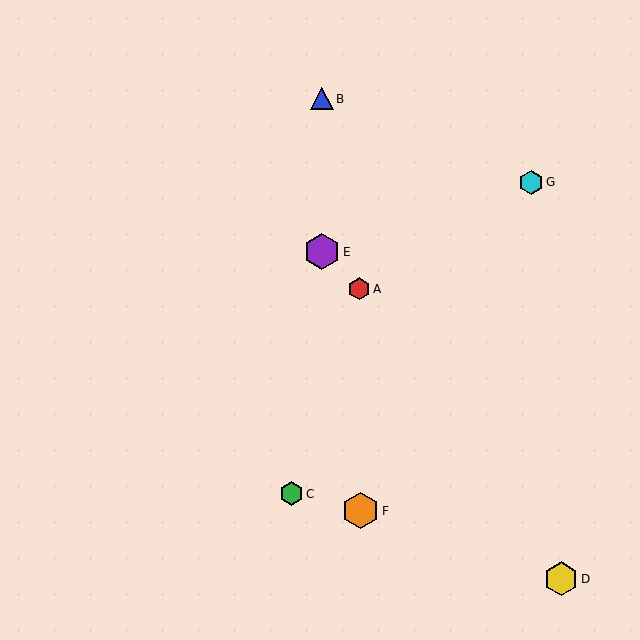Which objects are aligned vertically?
Objects B, E are aligned vertically.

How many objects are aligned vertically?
2 objects (B, E) are aligned vertically.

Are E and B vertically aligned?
Yes, both are at x≈322.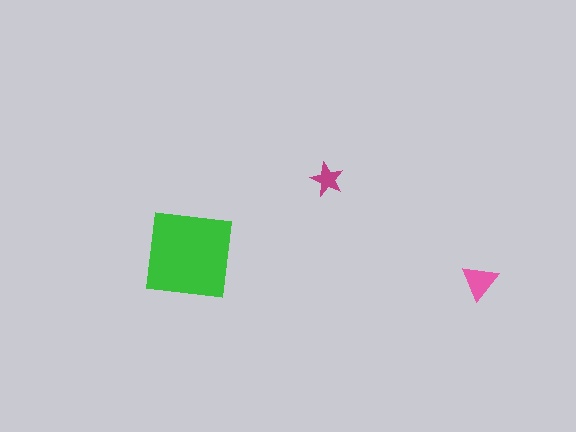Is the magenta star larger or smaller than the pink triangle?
Smaller.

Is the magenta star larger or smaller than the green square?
Smaller.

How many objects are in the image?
There are 3 objects in the image.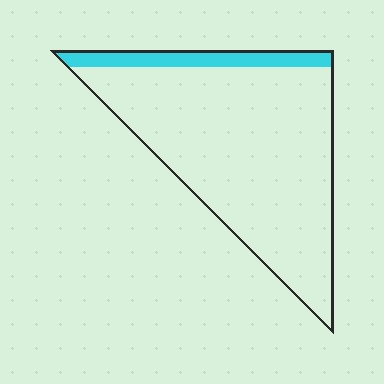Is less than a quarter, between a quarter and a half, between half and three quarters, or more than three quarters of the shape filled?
Less than a quarter.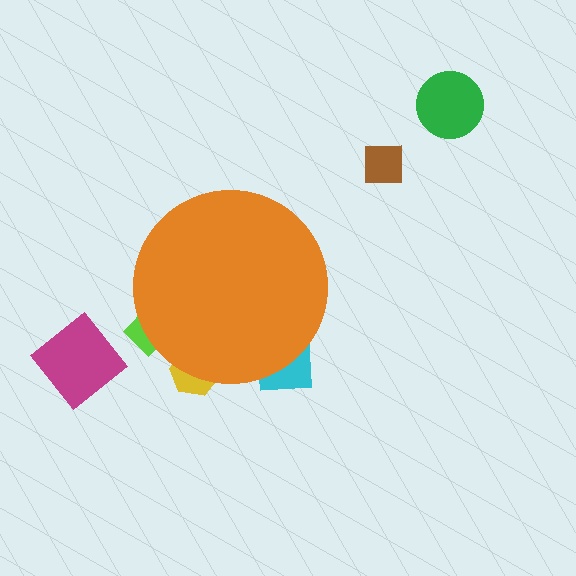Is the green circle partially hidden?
No, the green circle is fully visible.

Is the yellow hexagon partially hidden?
Yes, the yellow hexagon is partially hidden behind the orange circle.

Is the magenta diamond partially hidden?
No, the magenta diamond is fully visible.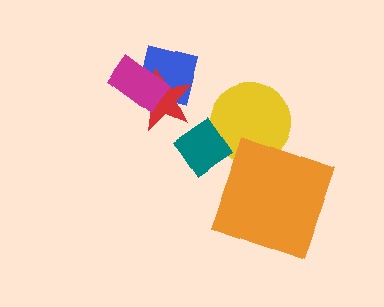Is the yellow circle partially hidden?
Yes, it is partially covered by another shape.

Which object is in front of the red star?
The magenta rectangle is in front of the red star.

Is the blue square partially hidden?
Yes, it is partially covered by another shape.